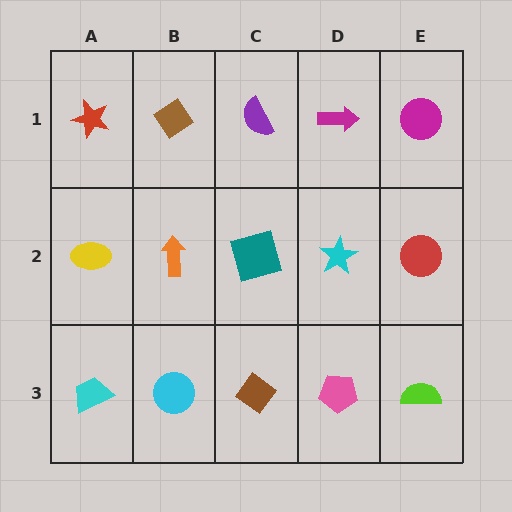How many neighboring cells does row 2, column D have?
4.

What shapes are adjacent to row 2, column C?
A purple semicircle (row 1, column C), a brown diamond (row 3, column C), an orange arrow (row 2, column B), a cyan star (row 2, column D).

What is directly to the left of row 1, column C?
A brown diamond.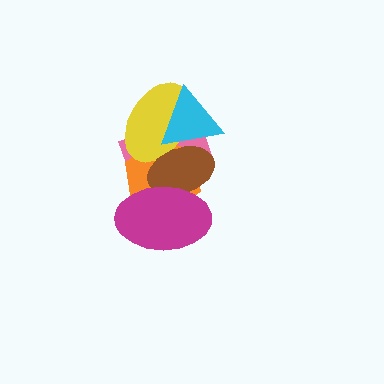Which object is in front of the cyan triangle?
The brown ellipse is in front of the cyan triangle.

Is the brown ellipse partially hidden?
Yes, it is partially covered by another shape.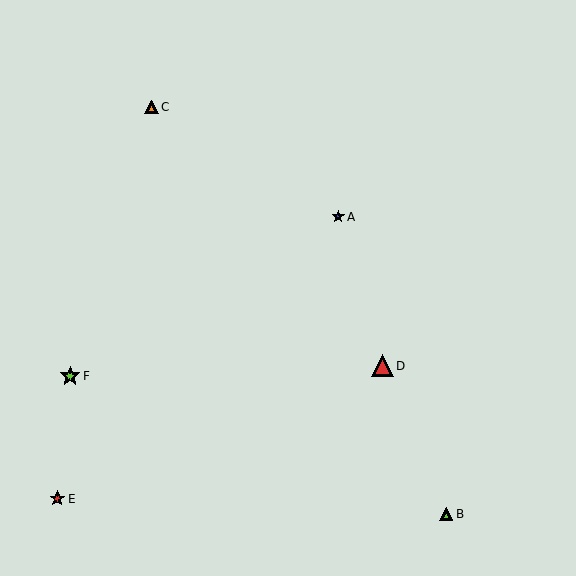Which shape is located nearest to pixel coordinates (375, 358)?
The red triangle (labeled D) at (382, 366) is nearest to that location.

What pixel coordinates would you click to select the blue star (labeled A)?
Click at (338, 217) to select the blue star A.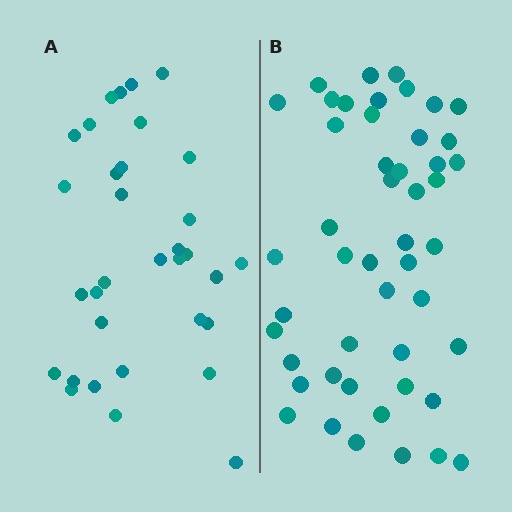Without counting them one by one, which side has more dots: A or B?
Region B (the right region) has more dots.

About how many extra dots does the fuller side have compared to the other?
Region B has approximately 15 more dots than region A.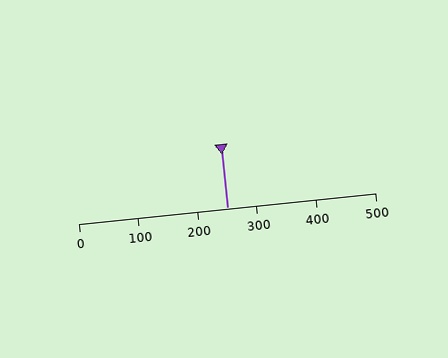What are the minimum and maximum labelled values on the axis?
The axis runs from 0 to 500.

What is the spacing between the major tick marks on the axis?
The major ticks are spaced 100 apart.